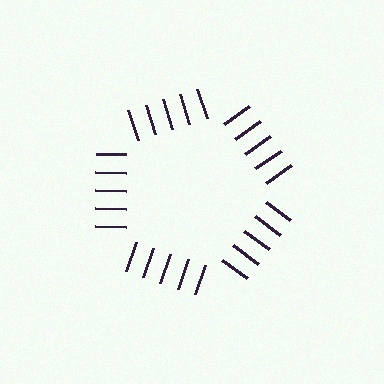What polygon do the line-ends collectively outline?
An illusory pentagon — the line segments terminate on its edges but no continuous stroke is drawn.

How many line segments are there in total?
25 — 5 along each of the 5 edges.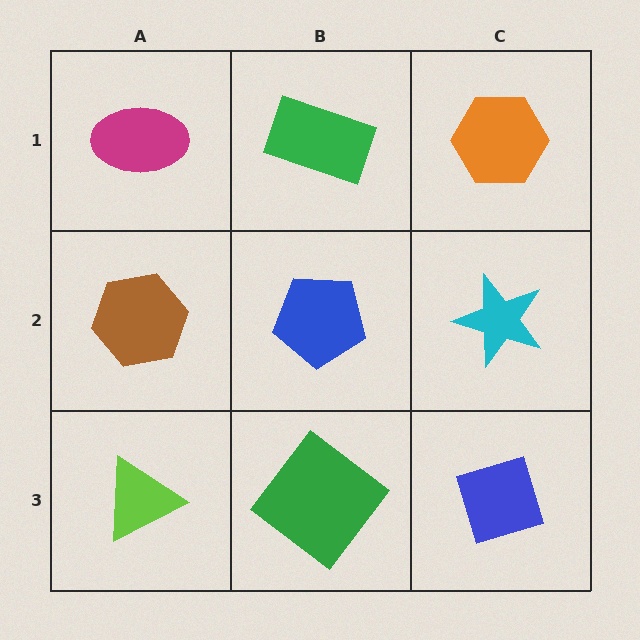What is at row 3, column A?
A lime triangle.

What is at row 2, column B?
A blue pentagon.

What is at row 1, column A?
A magenta ellipse.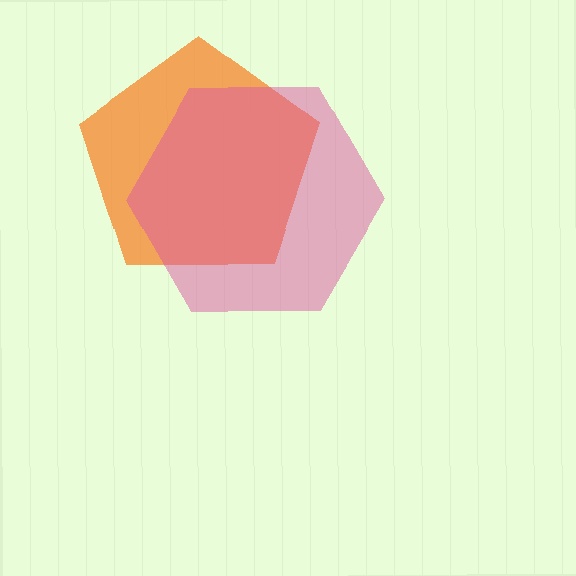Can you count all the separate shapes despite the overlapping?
Yes, there are 2 separate shapes.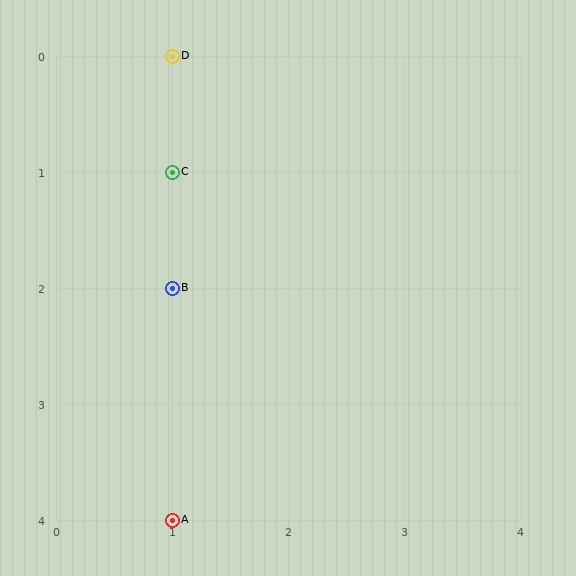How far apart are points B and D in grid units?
Points B and D are 2 rows apart.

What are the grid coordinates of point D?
Point D is at grid coordinates (1, 0).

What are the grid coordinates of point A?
Point A is at grid coordinates (1, 4).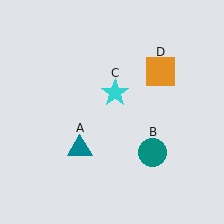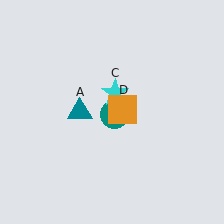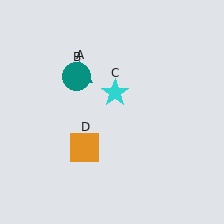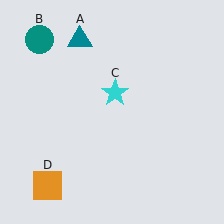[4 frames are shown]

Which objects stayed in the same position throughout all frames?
Cyan star (object C) remained stationary.